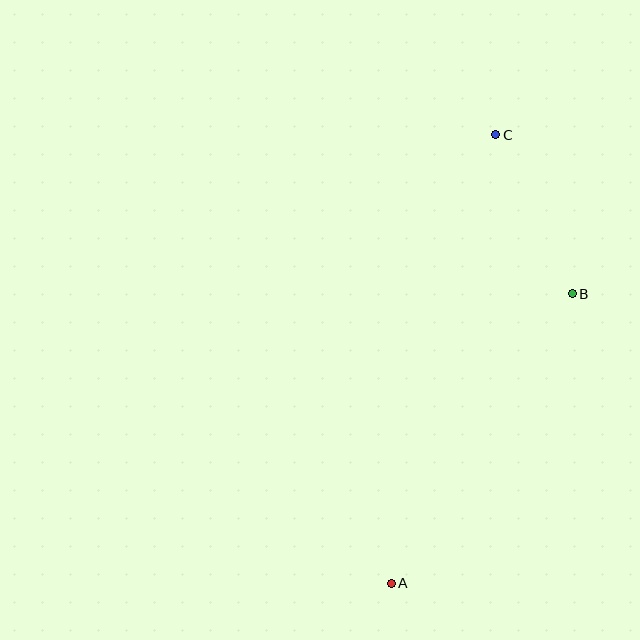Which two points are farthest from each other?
Points A and C are farthest from each other.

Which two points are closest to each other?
Points B and C are closest to each other.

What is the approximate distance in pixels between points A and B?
The distance between A and B is approximately 341 pixels.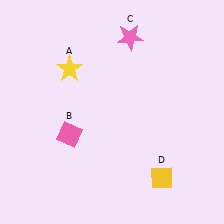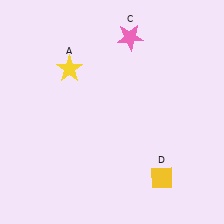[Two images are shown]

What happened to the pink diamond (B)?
The pink diamond (B) was removed in Image 2. It was in the bottom-left area of Image 1.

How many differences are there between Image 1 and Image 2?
There is 1 difference between the two images.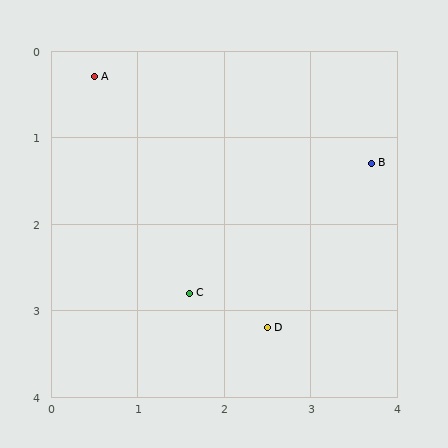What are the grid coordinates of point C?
Point C is at approximately (1.6, 2.8).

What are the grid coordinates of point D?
Point D is at approximately (2.5, 3.2).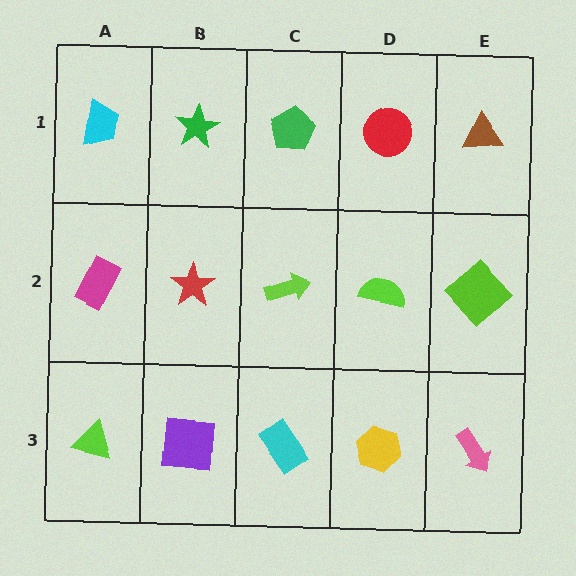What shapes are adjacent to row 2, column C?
A green pentagon (row 1, column C), a cyan rectangle (row 3, column C), a red star (row 2, column B), a lime semicircle (row 2, column D).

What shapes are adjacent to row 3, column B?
A red star (row 2, column B), a lime triangle (row 3, column A), a cyan rectangle (row 3, column C).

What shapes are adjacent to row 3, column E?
A lime diamond (row 2, column E), a yellow hexagon (row 3, column D).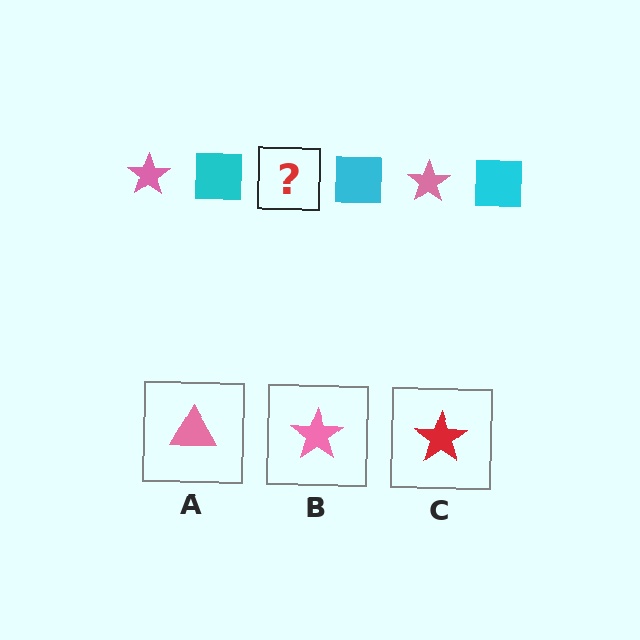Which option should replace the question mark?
Option B.